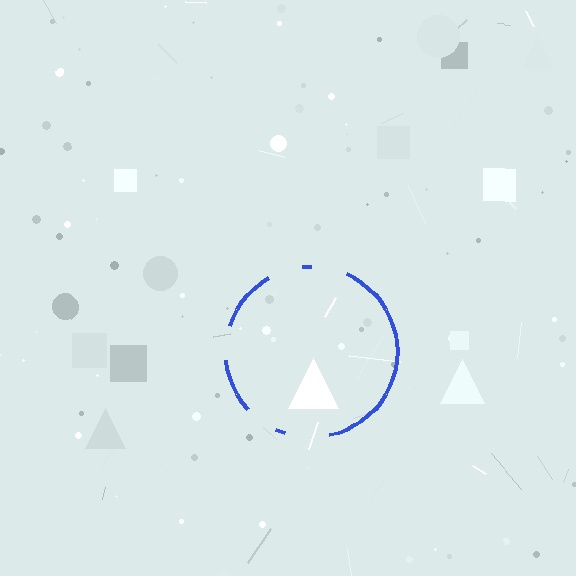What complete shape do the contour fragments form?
The contour fragments form a circle.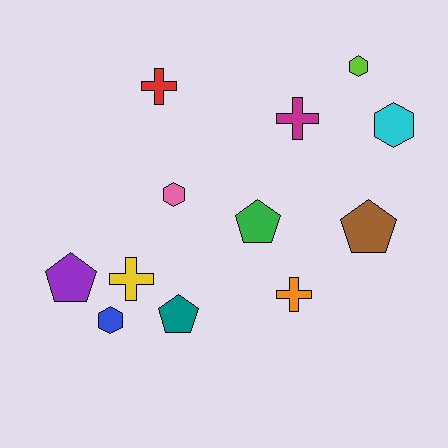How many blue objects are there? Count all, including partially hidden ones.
There is 1 blue object.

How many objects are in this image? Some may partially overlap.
There are 12 objects.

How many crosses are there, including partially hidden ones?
There are 4 crosses.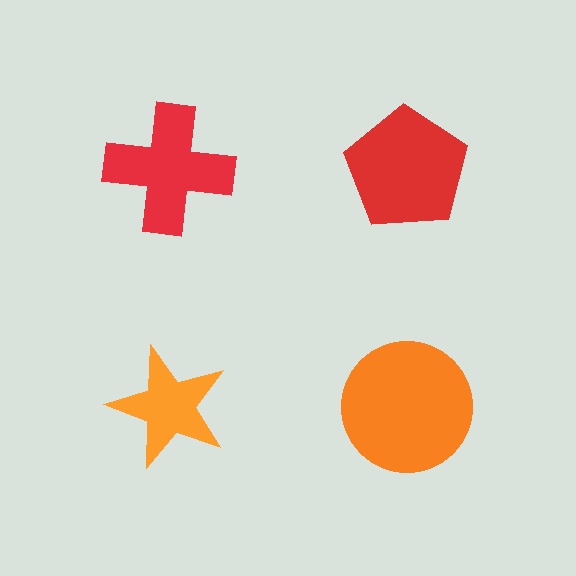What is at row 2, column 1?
An orange star.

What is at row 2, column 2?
An orange circle.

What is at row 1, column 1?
A red cross.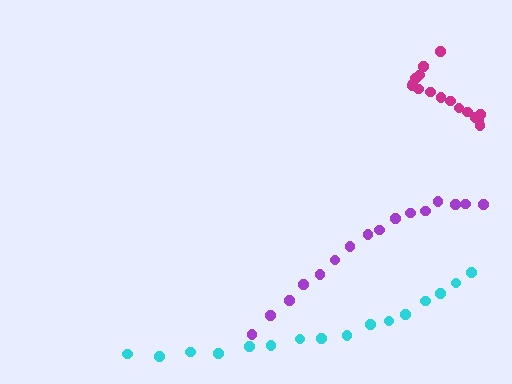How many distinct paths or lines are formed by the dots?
There are 3 distinct paths.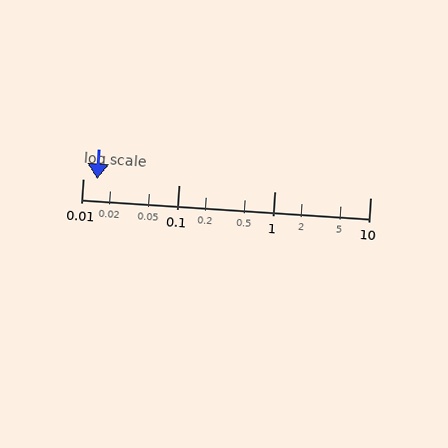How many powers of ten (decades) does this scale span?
The scale spans 3 decades, from 0.01 to 10.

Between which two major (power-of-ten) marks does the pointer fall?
The pointer is between 0.01 and 0.1.